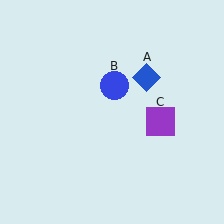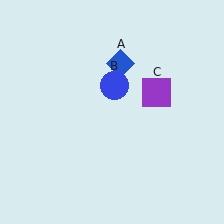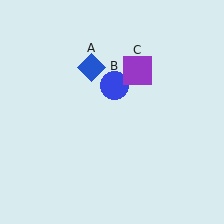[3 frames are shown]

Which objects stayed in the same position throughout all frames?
Blue circle (object B) remained stationary.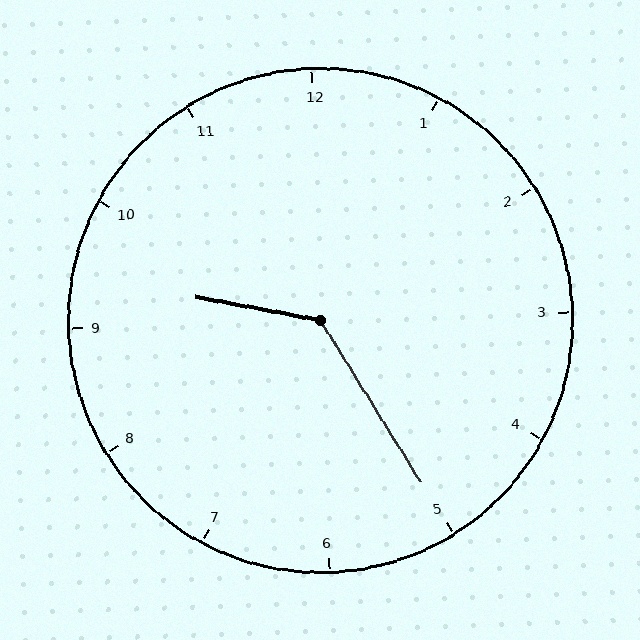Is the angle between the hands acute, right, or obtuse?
It is obtuse.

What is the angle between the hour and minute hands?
Approximately 132 degrees.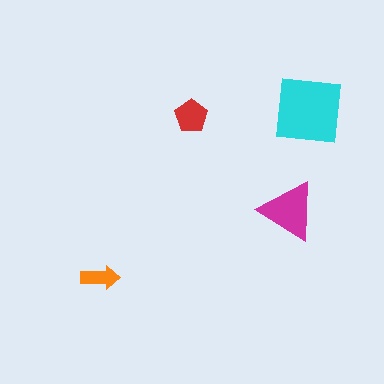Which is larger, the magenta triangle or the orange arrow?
The magenta triangle.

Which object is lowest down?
The orange arrow is bottommost.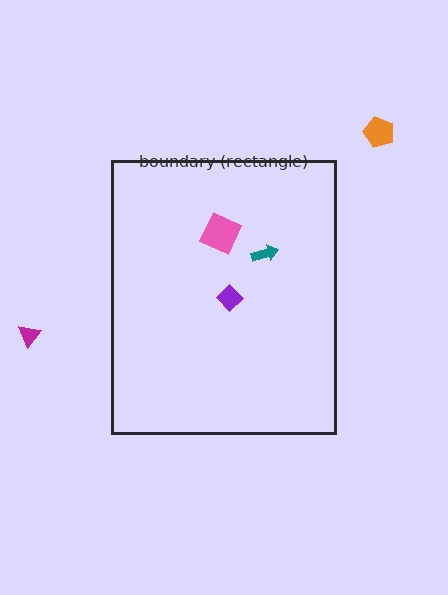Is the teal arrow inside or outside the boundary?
Inside.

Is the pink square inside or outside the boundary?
Inside.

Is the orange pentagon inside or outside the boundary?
Outside.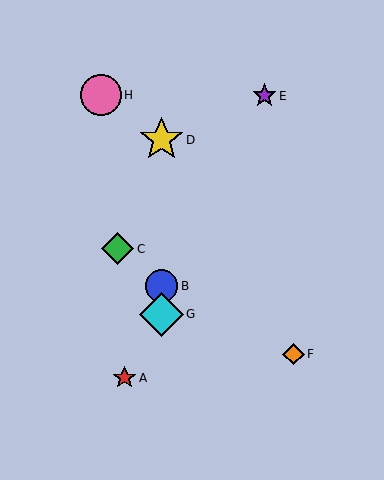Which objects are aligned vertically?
Objects B, D, G are aligned vertically.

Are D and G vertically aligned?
Yes, both are at x≈161.